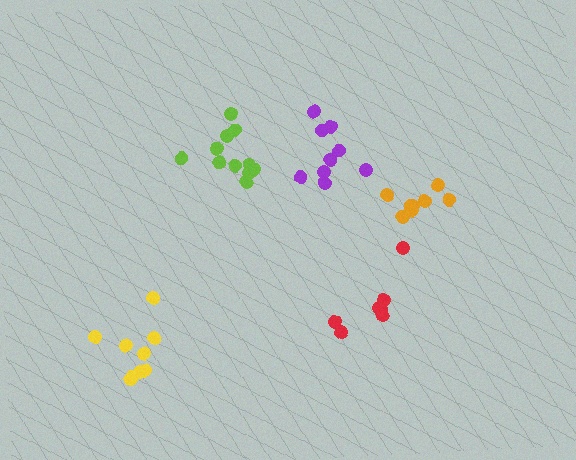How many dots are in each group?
Group 1: 9 dots, Group 2: 11 dots, Group 3: 9 dots, Group 4: 7 dots, Group 5: 9 dots (45 total).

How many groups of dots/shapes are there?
There are 5 groups.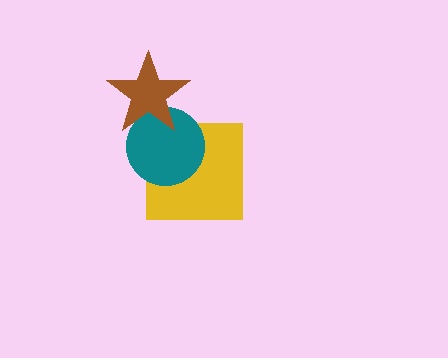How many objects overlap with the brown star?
1 object overlaps with the brown star.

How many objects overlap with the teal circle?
2 objects overlap with the teal circle.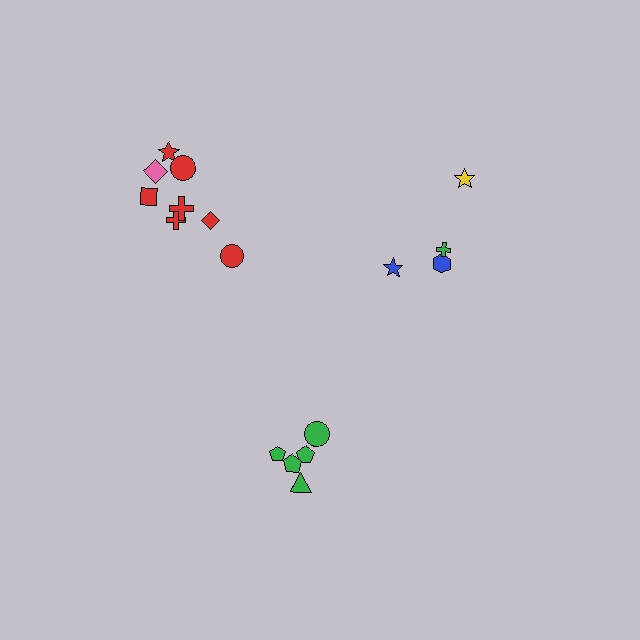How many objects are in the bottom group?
There are 5 objects.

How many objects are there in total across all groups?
There are 17 objects.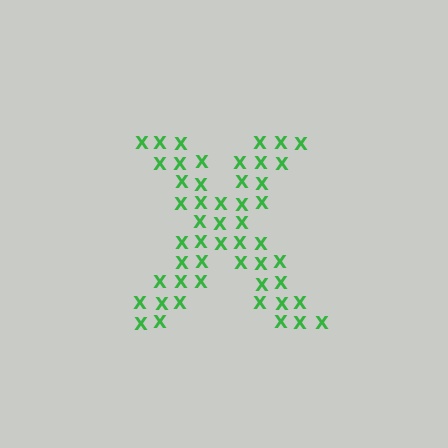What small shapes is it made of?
It is made of small letter X's.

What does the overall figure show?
The overall figure shows the letter X.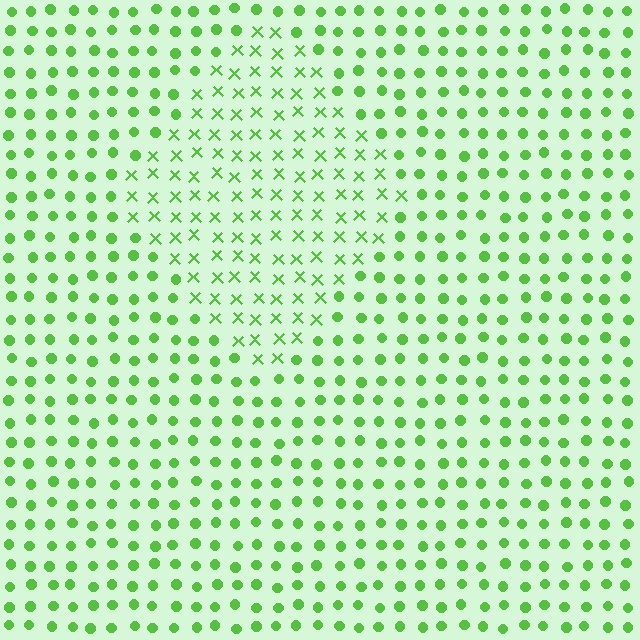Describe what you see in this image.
The image is filled with small lime elements arranged in a uniform grid. A diamond-shaped region contains X marks, while the surrounding area contains circles. The boundary is defined purely by the change in element shape.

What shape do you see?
I see a diamond.